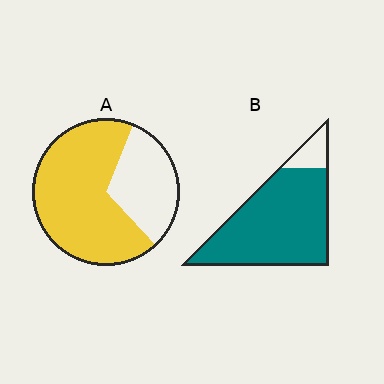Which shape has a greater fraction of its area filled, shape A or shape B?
Shape B.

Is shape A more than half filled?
Yes.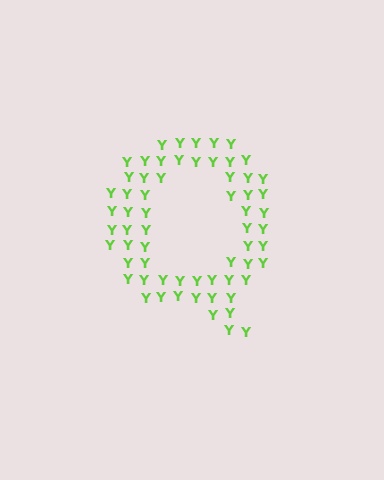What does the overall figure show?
The overall figure shows the letter Q.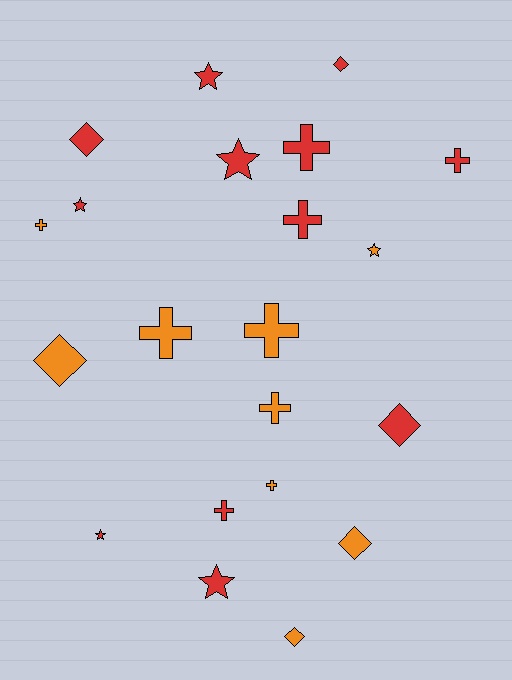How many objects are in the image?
There are 21 objects.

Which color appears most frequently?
Red, with 12 objects.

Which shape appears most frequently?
Cross, with 9 objects.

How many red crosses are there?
There are 4 red crosses.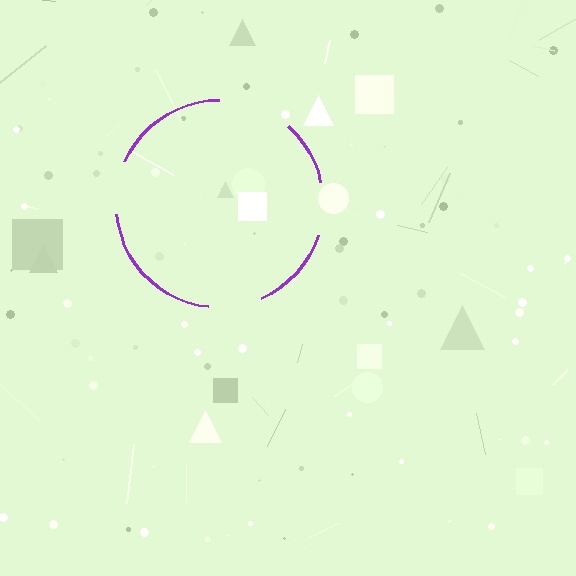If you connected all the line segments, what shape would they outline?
They would outline a circle.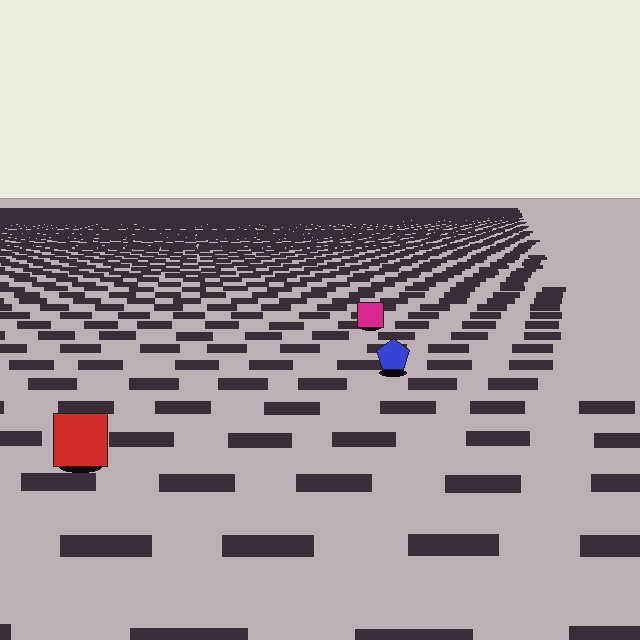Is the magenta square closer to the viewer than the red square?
No. The red square is closer — you can tell from the texture gradient: the ground texture is coarser near it.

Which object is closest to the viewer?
The red square is closest. The texture marks near it are larger and more spread out.